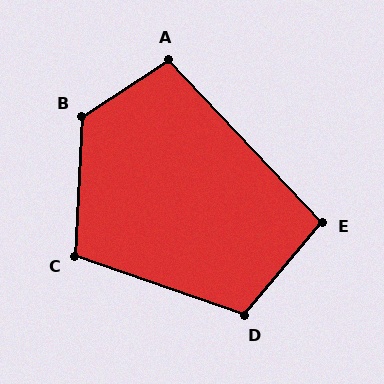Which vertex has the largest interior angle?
B, at approximately 126 degrees.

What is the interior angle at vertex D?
Approximately 111 degrees (obtuse).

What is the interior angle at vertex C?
Approximately 106 degrees (obtuse).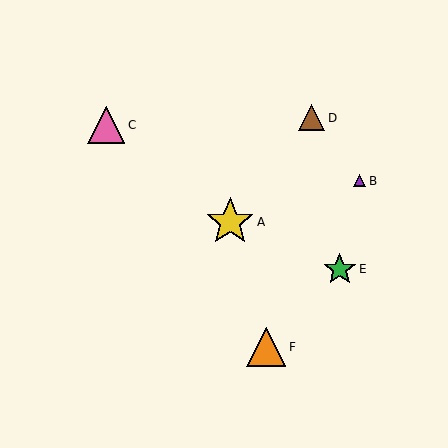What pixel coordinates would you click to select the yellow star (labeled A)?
Click at (230, 222) to select the yellow star A.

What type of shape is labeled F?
Shape F is an orange triangle.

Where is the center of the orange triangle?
The center of the orange triangle is at (266, 347).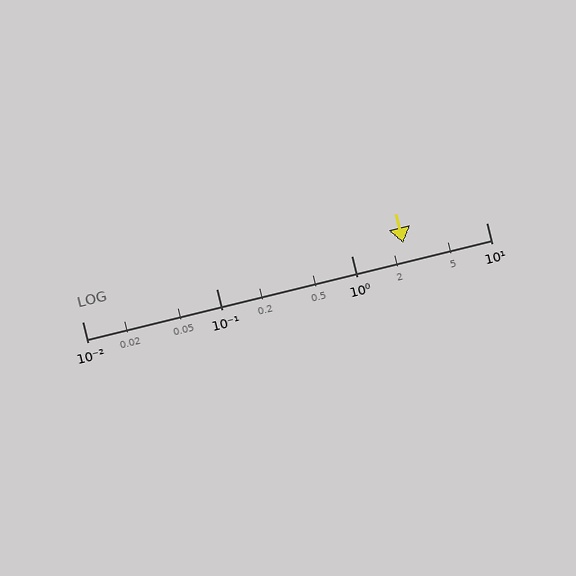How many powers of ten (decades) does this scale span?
The scale spans 3 decades, from 0.01 to 10.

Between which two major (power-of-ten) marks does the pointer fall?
The pointer is between 1 and 10.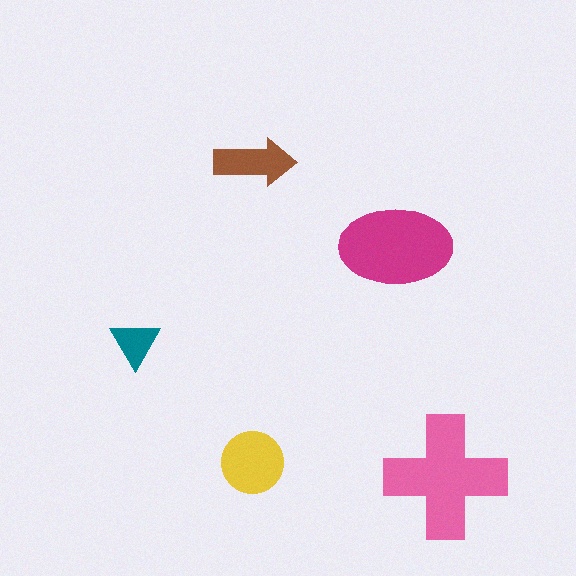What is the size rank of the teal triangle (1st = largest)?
5th.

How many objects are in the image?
There are 5 objects in the image.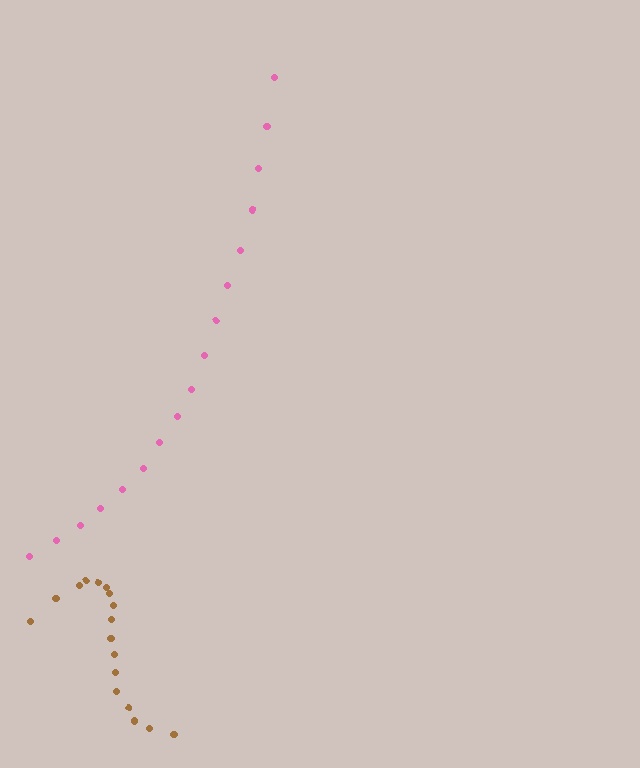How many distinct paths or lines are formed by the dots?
There are 2 distinct paths.